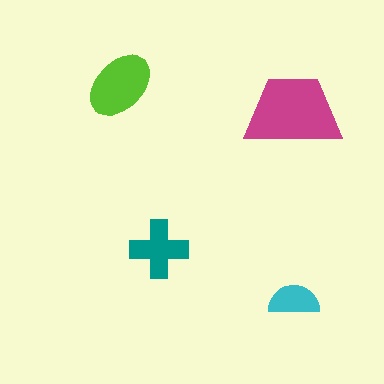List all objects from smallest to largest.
The cyan semicircle, the teal cross, the lime ellipse, the magenta trapezoid.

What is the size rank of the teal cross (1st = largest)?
3rd.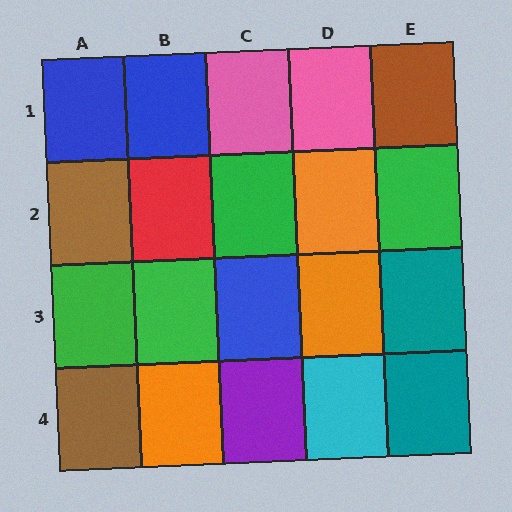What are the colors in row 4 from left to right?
Brown, orange, purple, cyan, teal.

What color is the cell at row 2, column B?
Red.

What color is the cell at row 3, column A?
Green.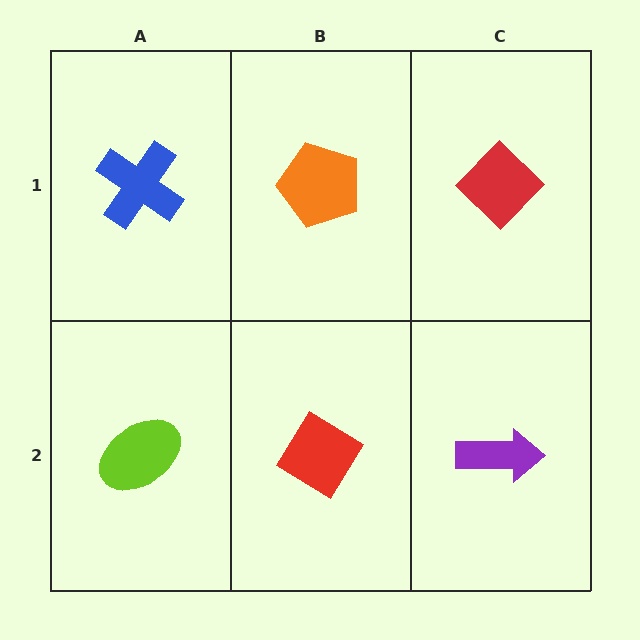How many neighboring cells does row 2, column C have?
2.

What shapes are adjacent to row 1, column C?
A purple arrow (row 2, column C), an orange pentagon (row 1, column B).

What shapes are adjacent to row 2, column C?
A red diamond (row 1, column C), a red diamond (row 2, column B).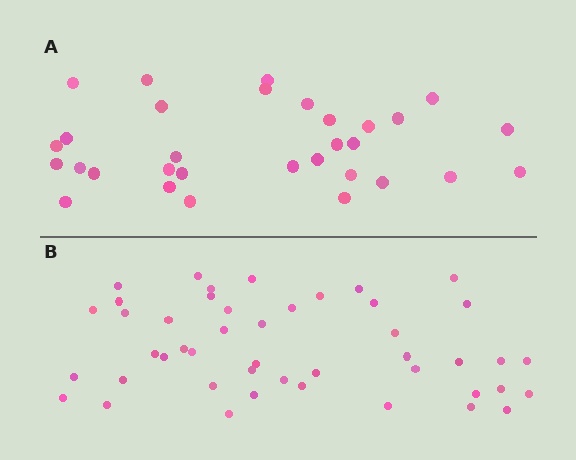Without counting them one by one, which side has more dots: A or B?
Region B (the bottom region) has more dots.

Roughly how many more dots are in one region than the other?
Region B has approximately 15 more dots than region A.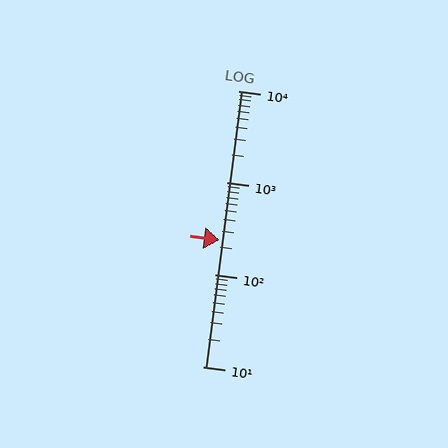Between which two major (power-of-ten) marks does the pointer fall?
The pointer is between 100 and 1000.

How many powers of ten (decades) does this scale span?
The scale spans 3 decades, from 10 to 10000.